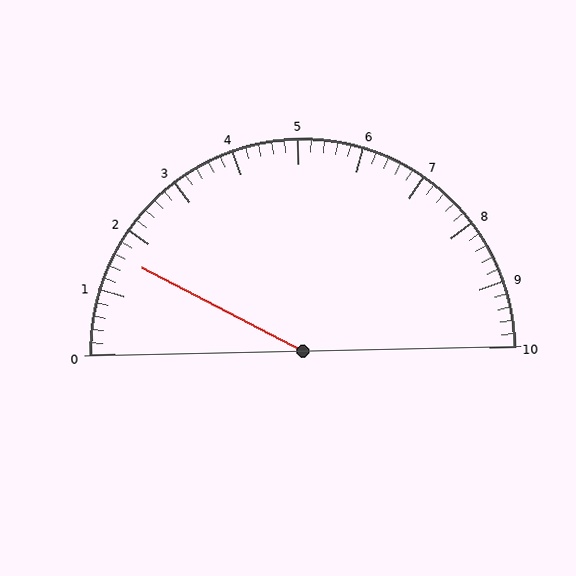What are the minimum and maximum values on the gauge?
The gauge ranges from 0 to 10.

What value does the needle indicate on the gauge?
The needle indicates approximately 1.6.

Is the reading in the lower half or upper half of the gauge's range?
The reading is in the lower half of the range (0 to 10).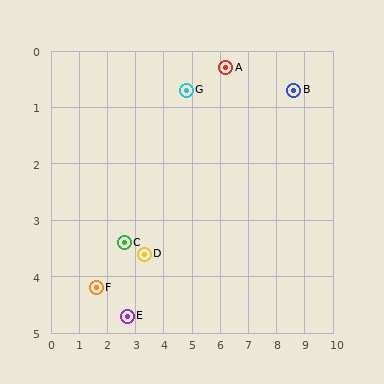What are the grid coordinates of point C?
Point C is at approximately (2.6, 3.4).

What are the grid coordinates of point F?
Point F is at approximately (1.6, 4.2).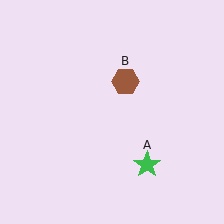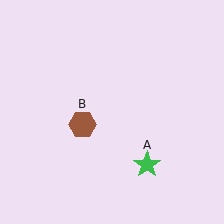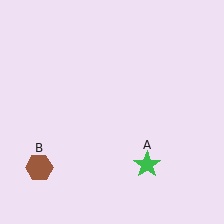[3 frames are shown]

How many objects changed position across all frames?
1 object changed position: brown hexagon (object B).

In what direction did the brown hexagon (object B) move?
The brown hexagon (object B) moved down and to the left.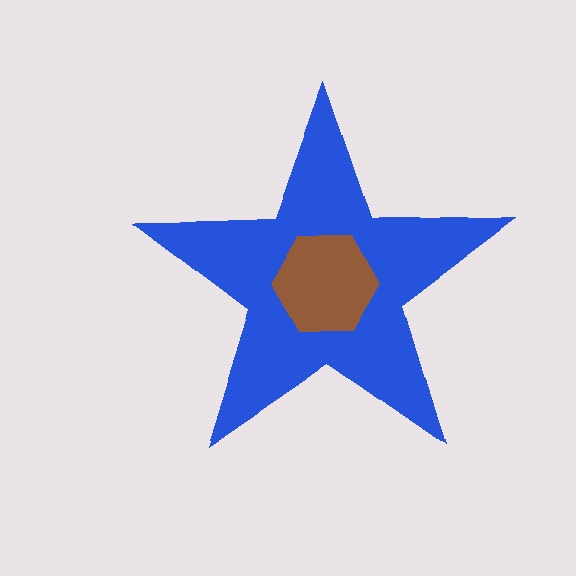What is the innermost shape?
The brown hexagon.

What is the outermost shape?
The blue star.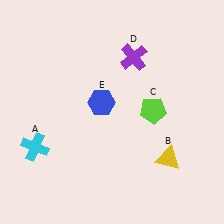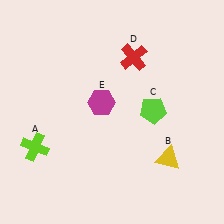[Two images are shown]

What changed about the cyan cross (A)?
In Image 1, A is cyan. In Image 2, it changed to lime.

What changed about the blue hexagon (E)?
In Image 1, E is blue. In Image 2, it changed to magenta.